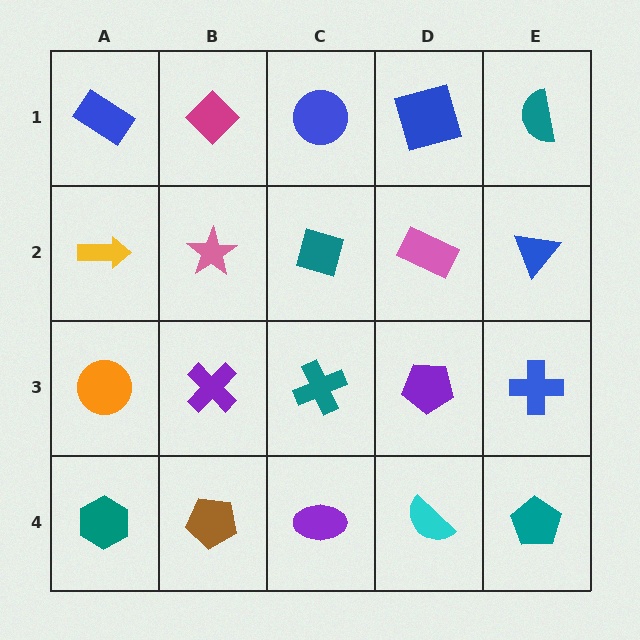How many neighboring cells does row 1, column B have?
3.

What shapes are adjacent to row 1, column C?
A teal diamond (row 2, column C), a magenta diamond (row 1, column B), a blue square (row 1, column D).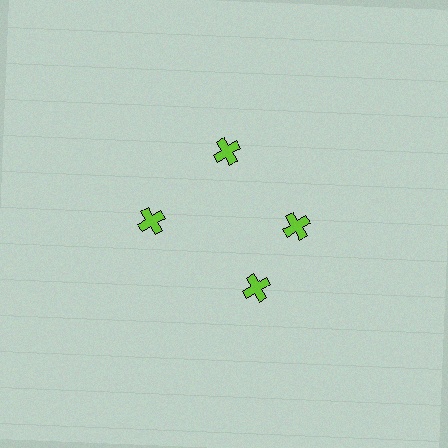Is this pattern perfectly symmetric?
No. The 4 lime crosses are arranged in a ring, but one element near the 6 o'clock position is rotated out of alignment along the ring, breaking the 4-fold rotational symmetry.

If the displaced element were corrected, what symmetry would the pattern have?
It would have 4-fold rotational symmetry — the pattern would map onto itself every 90 degrees.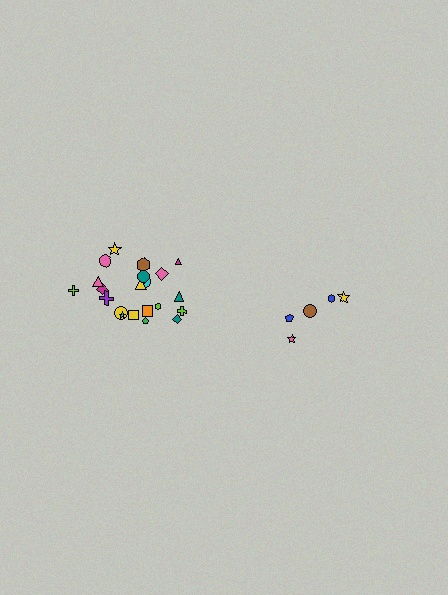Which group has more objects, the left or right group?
The left group.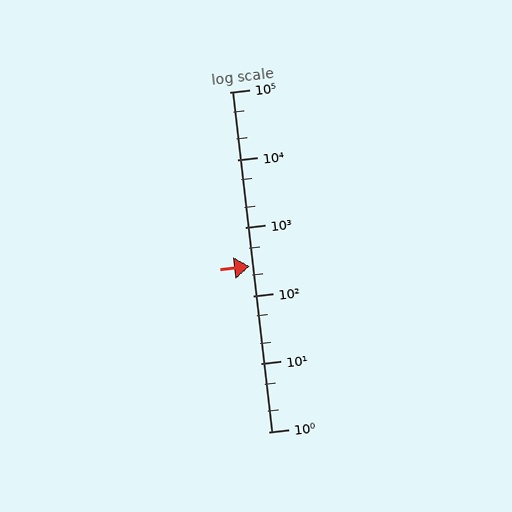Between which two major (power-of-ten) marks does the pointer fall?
The pointer is between 100 and 1000.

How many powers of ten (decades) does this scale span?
The scale spans 5 decades, from 1 to 100000.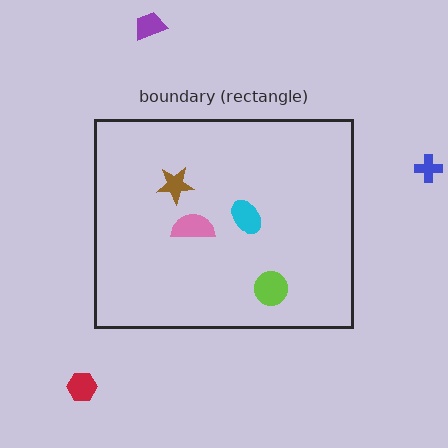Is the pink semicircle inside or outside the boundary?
Inside.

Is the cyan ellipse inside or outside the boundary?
Inside.